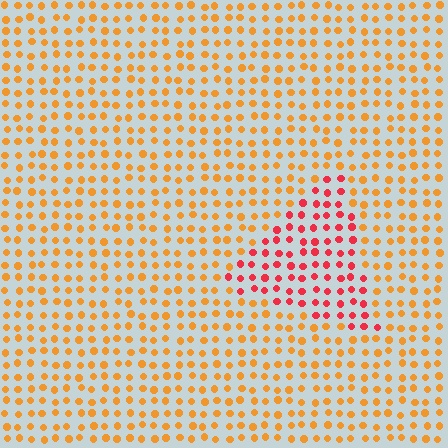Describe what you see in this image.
The image is filled with small orange elements in a uniform arrangement. A triangle-shaped region is visible where the elements are tinted to a slightly different hue, forming a subtle color boundary.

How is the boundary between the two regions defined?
The boundary is defined purely by a slight shift in hue (about 41 degrees). Spacing, size, and orientation are identical on both sides.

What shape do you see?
I see a triangle.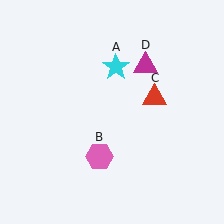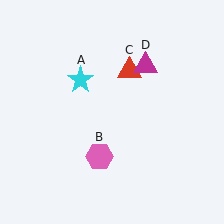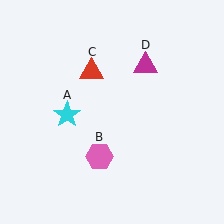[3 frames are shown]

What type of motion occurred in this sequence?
The cyan star (object A), red triangle (object C) rotated counterclockwise around the center of the scene.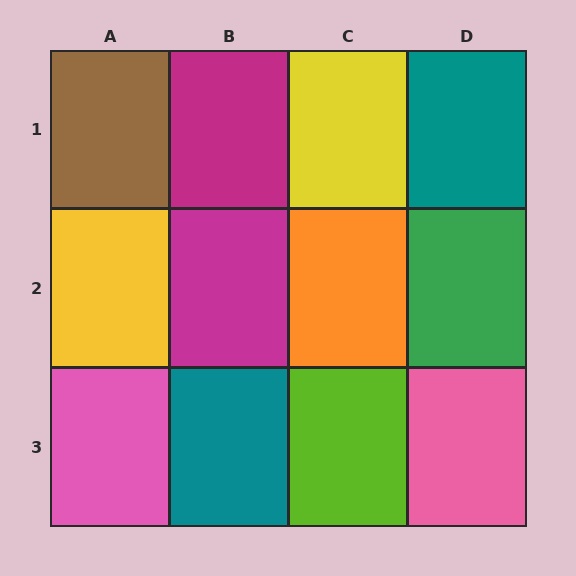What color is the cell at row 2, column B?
Magenta.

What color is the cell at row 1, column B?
Magenta.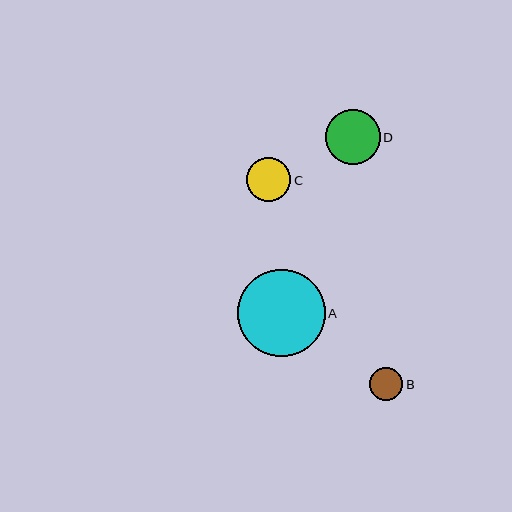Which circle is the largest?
Circle A is the largest with a size of approximately 87 pixels.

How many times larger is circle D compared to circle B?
Circle D is approximately 1.7 times the size of circle B.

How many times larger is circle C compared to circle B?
Circle C is approximately 1.3 times the size of circle B.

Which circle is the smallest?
Circle B is the smallest with a size of approximately 33 pixels.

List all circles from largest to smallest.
From largest to smallest: A, D, C, B.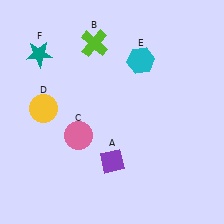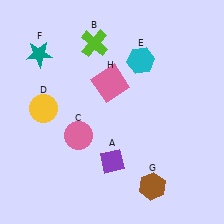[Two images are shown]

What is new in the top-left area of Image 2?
A pink square (H) was added in the top-left area of Image 2.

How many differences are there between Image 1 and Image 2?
There are 2 differences between the two images.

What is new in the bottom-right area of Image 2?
A brown hexagon (G) was added in the bottom-right area of Image 2.